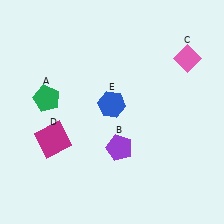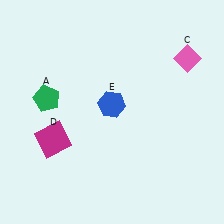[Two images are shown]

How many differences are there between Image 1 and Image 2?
There is 1 difference between the two images.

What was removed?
The purple pentagon (B) was removed in Image 2.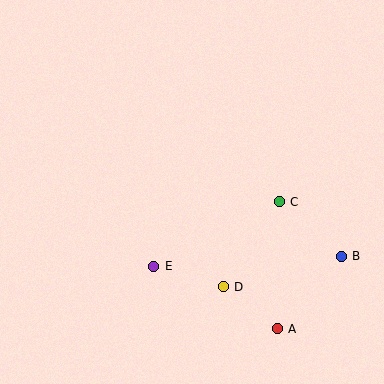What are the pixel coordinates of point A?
Point A is at (277, 329).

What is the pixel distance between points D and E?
The distance between D and E is 72 pixels.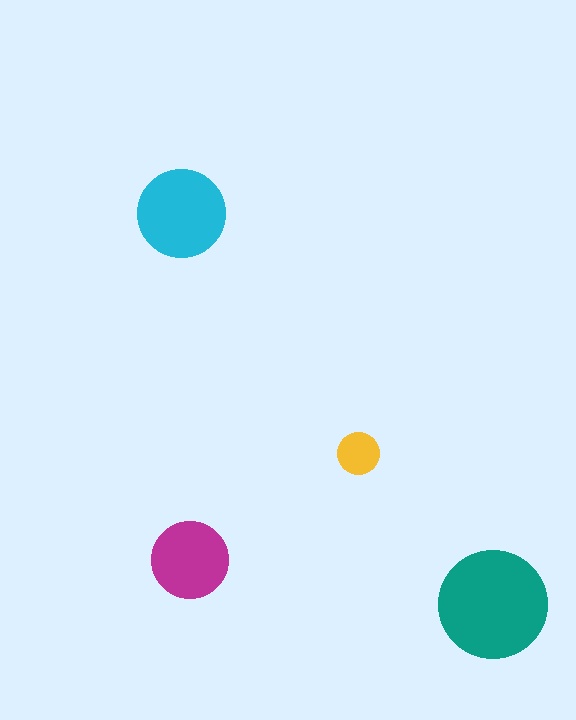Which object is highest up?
The cyan circle is topmost.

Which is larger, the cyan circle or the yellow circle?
The cyan one.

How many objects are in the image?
There are 4 objects in the image.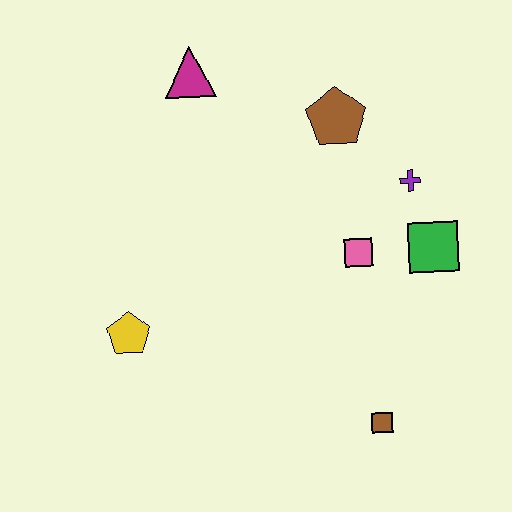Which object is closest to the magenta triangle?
The brown pentagon is closest to the magenta triangle.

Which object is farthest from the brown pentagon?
The brown square is farthest from the brown pentagon.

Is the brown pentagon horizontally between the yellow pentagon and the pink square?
Yes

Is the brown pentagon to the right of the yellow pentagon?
Yes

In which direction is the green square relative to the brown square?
The green square is above the brown square.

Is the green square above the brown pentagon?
No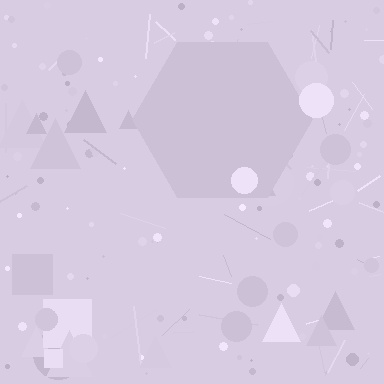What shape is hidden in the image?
A hexagon is hidden in the image.